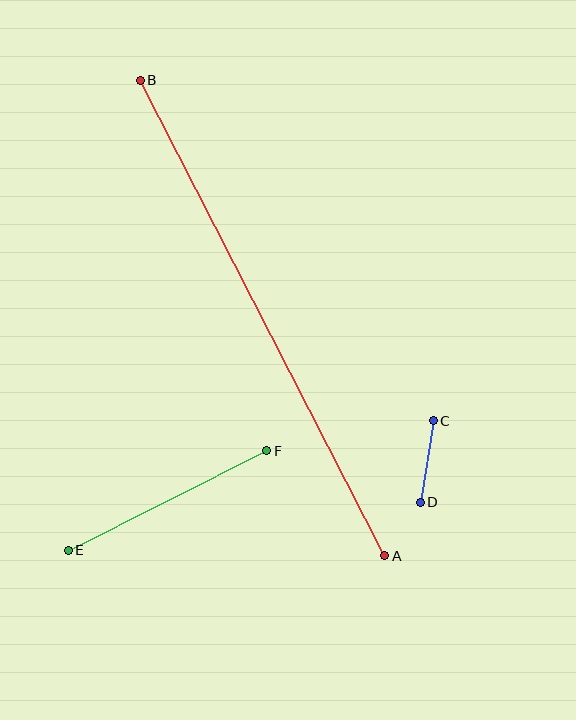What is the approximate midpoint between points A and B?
The midpoint is at approximately (262, 318) pixels.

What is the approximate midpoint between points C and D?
The midpoint is at approximately (427, 461) pixels.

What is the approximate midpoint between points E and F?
The midpoint is at approximately (168, 500) pixels.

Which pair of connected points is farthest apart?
Points A and B are farthest apart.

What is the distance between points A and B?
The distance is approximately 535 pixels.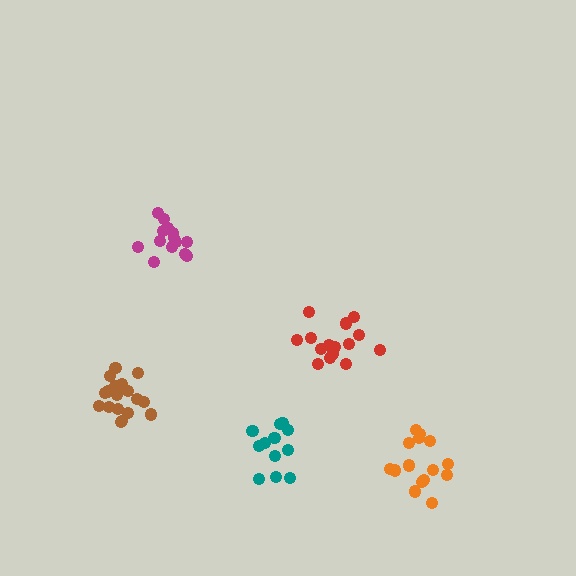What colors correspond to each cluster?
The clusters are colored: magenta, red, brown, orange, teal.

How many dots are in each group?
Group 1: 14 dots, Group 2: 16 dots, Group 3: 18 dots, Group 4: 15 dots, Group 5: 12 dots (75 total).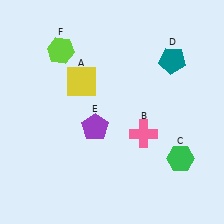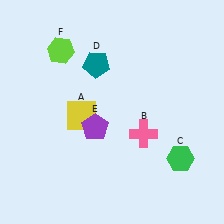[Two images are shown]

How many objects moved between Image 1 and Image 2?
2 objects moved between the two images.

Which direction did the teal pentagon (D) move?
The teal pentagon (D) moved left.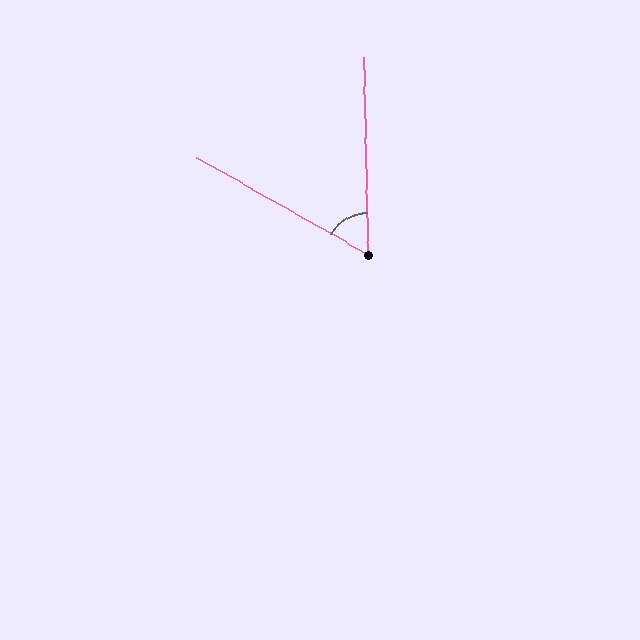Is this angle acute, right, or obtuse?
It is acute.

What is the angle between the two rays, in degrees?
Approximately 59 degrees.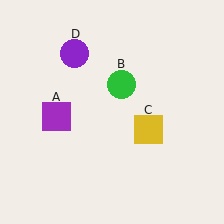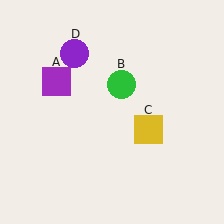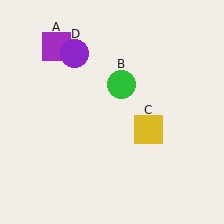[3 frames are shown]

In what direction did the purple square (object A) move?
The purple square (object A) moved up.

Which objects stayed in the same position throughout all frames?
Green circle (object B) and yellow square (object C) and purple circle (object D) remained stationary.